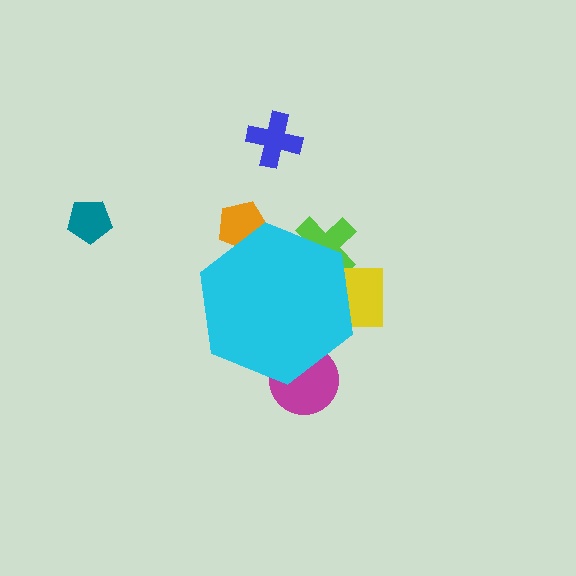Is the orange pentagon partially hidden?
Yes, the orange pentagon is partially hidden behind the cyan hexagon.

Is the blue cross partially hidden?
No, the blue cross is fully visible.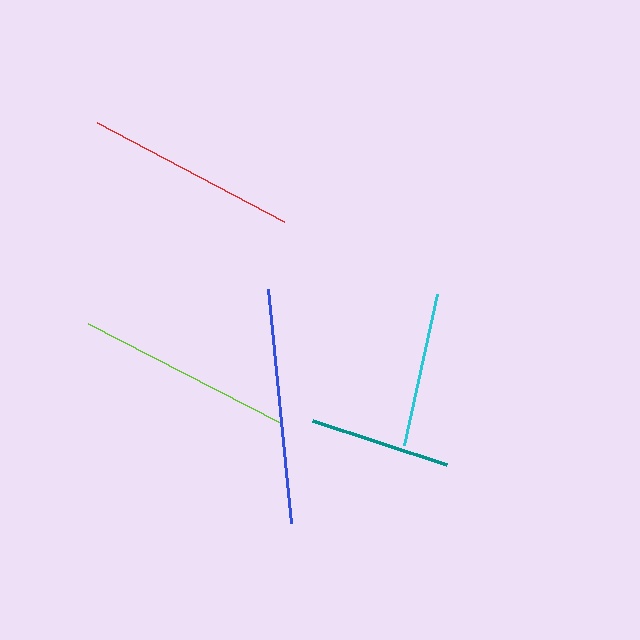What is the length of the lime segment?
The lime segment is approximately 216 pixels long.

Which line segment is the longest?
The blue line is the longest at approximately 235 pixels.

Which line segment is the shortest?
The teal line is the shortest at approximately 140 pixels.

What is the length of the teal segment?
The teal segment is approximately 140 pixels long.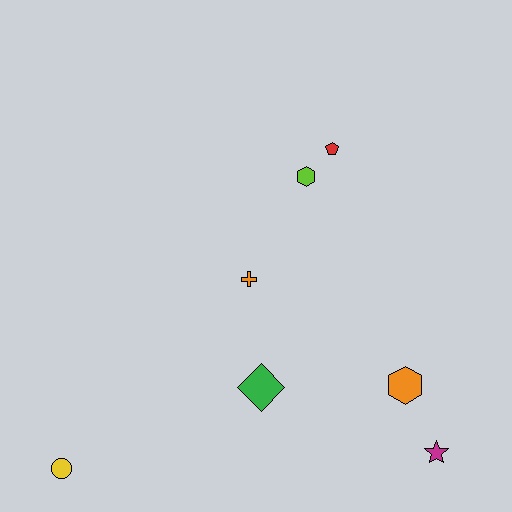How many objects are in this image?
There are 7 objects.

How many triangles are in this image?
There are no triangles.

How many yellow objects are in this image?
There is 1 yellow object.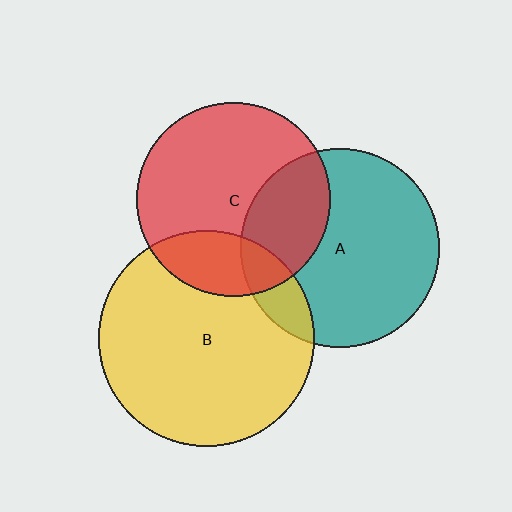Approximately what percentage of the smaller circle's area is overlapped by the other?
Approximately 30%.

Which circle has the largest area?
Circle B (yellow).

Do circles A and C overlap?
Yes.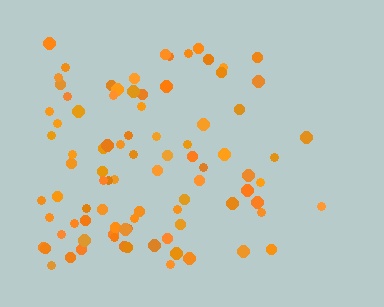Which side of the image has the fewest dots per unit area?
The right.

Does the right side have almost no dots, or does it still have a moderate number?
Still a moderate number, just noticeably fewer than the left.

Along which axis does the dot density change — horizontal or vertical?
Horizontal.